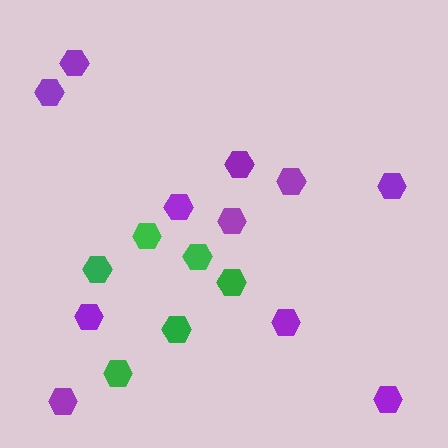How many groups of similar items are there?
There are 2 groups: one group of green hexagons (6) and one group of purple hexagons (11).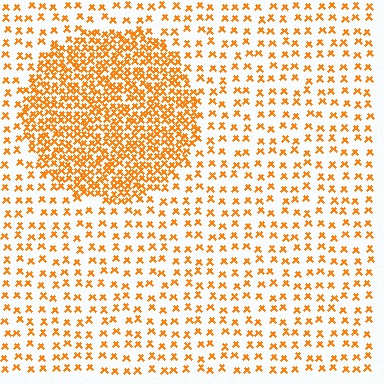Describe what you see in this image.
The image contains small orange elements arranged at two different densities. A circle-shaped region is visible where the elements are more densely packed than the surrounding area.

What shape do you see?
I see a circle.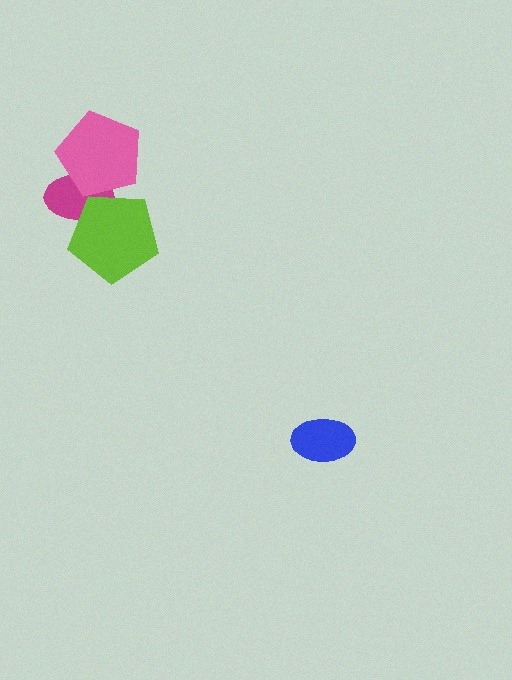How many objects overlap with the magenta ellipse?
2 objects overlap with the magenta ellipse.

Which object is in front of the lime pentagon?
The pink pentagon is in front of the lime pentagon.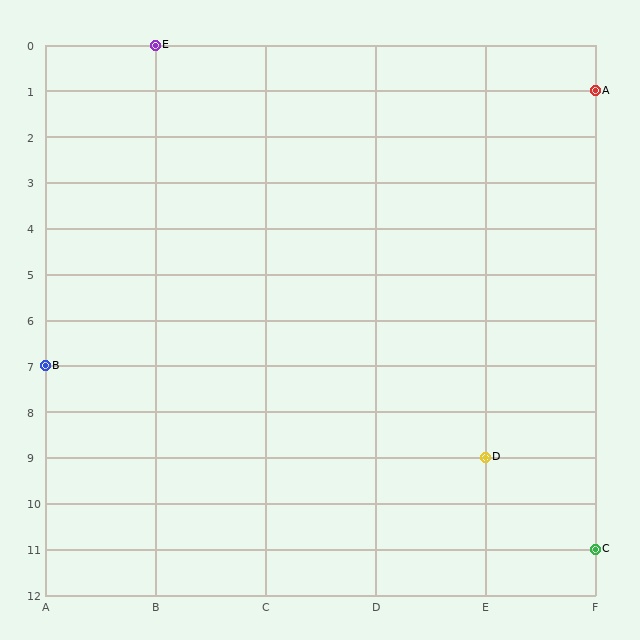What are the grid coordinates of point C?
Point C is at grid coordinates (F, 11).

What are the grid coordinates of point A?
Point A is at grid coordinates (F, 1).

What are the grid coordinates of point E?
Point E is at grid coordinates (B, 0).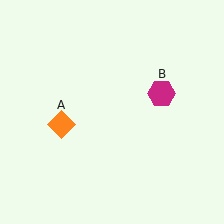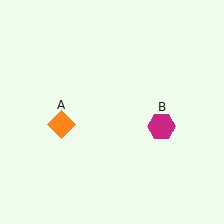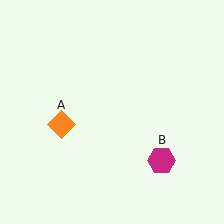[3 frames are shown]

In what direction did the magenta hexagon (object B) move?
The magenta hexagon (object B) moved down.